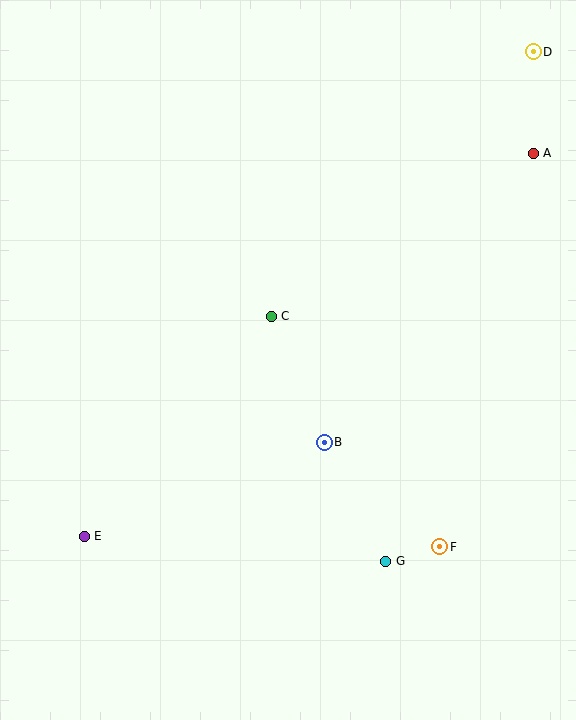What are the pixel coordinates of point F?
Point F is at (440, 547).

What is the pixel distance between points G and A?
The distance between G and A is 434 pixels.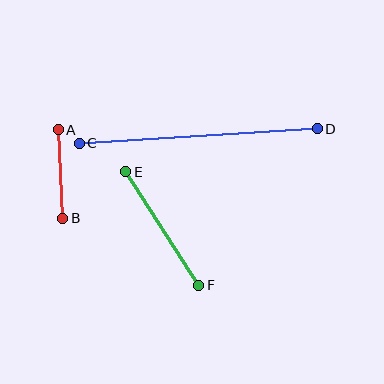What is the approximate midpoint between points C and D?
The midpoint is at approximately (198, 136) pixels.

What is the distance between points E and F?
The distance is approximately 135 pixels.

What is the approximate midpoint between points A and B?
The midpoint is at approximately (60, 174) pixels.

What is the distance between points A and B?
The distance is approximately 89 pixels.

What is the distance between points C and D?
The distance is approximately 238 pixels.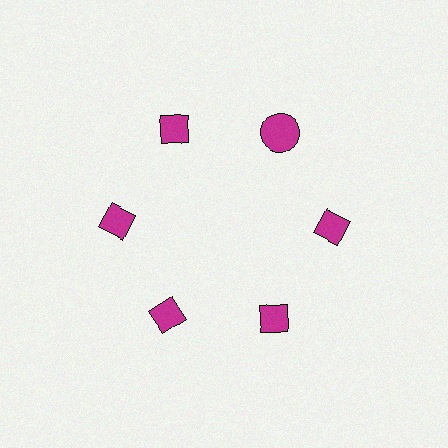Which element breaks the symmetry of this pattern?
The magenta circle at roughly the 1 o'clock position breaks the symmetry. All other shapes are magenta diamonds.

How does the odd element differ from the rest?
It has a different shape: circle instead of diamond.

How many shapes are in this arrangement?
There are 6 shapes arranged in a ring pattern.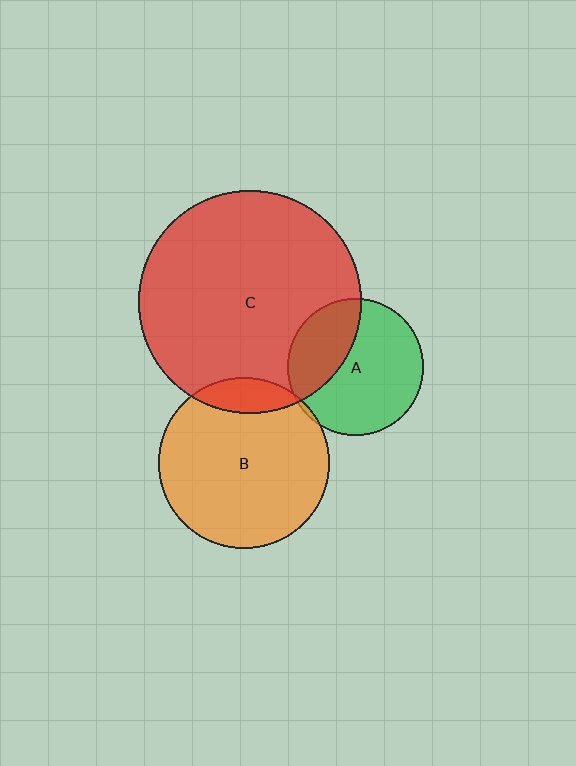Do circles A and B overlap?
Yes.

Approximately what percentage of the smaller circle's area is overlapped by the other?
Approximately 5%.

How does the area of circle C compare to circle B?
Approximately 1.7 times.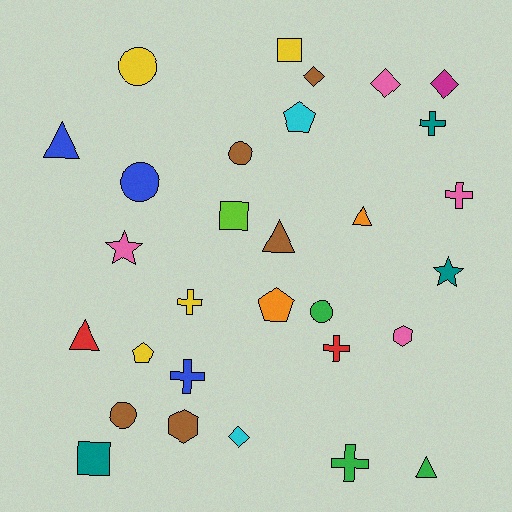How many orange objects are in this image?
There are 2 orange objects.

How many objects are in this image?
There are 30 objects.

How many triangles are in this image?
There are 5 triangles.